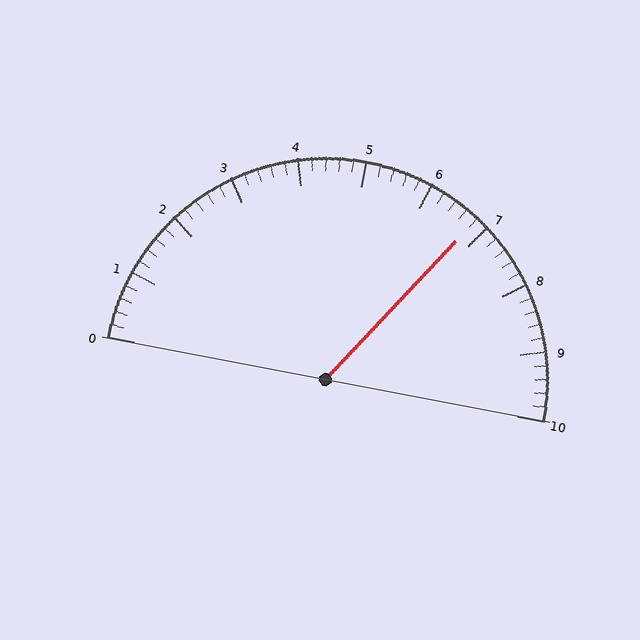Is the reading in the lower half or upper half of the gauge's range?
The reading is in the upper half of the range (0 to 10).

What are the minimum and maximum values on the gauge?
The gauge ranges from 0 to 10.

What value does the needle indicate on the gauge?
The needle indicates approximately 6.8.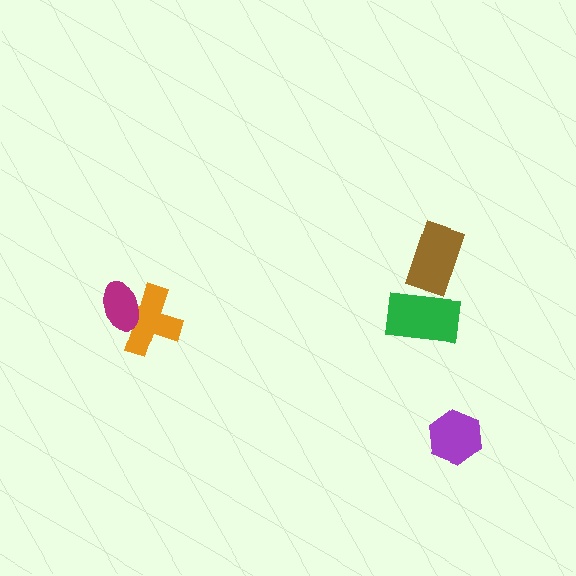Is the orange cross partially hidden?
Yes, it is partially covered by another shape.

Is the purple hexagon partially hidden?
No, no other shape covers it.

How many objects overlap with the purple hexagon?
0 objects overlap with the purple hexagon.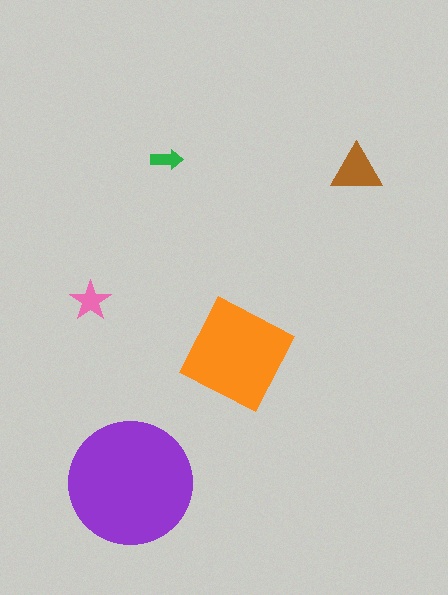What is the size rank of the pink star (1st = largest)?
4th.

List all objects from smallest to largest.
The green arrow, the pink star, the brown triangle, the orange diamond, the purple circle.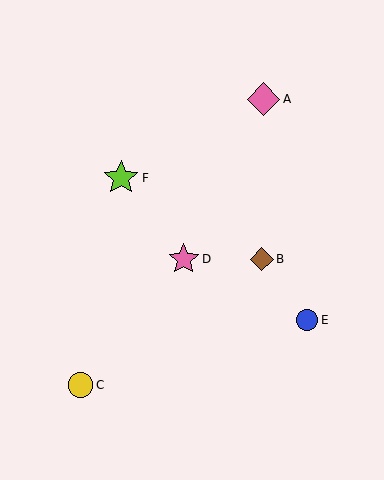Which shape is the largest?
The lime star (labeled F) is the largest.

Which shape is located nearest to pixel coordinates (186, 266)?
The pink star (labeled D) at (184, 259) is nearest to that location.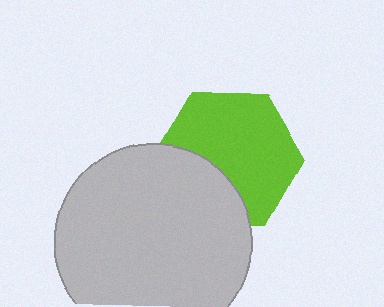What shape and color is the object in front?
The object in front is a light gray circle.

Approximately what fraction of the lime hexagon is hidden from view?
Roughly 31% of the lime hexagon is hidden behind the light gray circle.